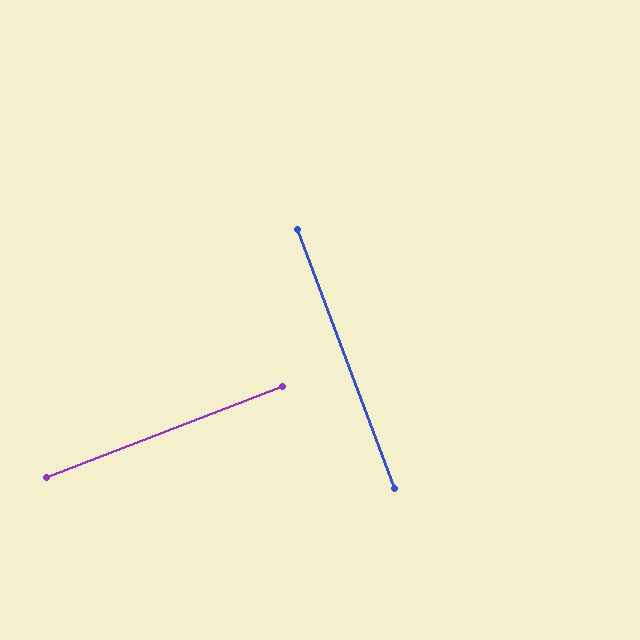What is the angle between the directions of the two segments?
Approximately 89 degrees.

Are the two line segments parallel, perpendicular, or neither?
Perpendicular — they meet at approximately 89°.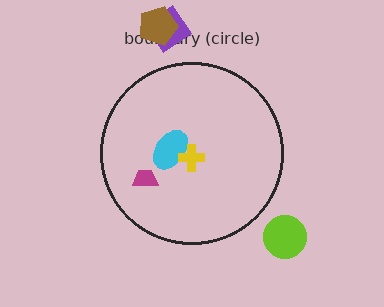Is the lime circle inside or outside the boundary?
Outside.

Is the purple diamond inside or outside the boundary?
Outside.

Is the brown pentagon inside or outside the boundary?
Outside.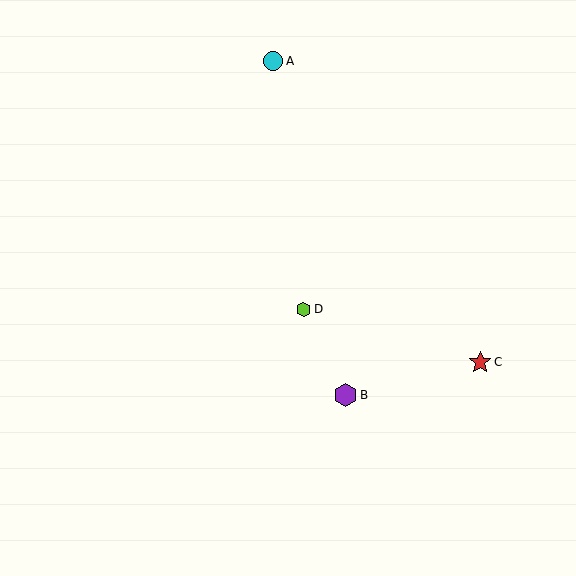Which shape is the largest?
The purple hexagon (labeled B) is the largest.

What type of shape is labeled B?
Shape B is a purple hexagon.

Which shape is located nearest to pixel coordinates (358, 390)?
The purple hexagon (labeled B) at (345, 395) is nearest to that location.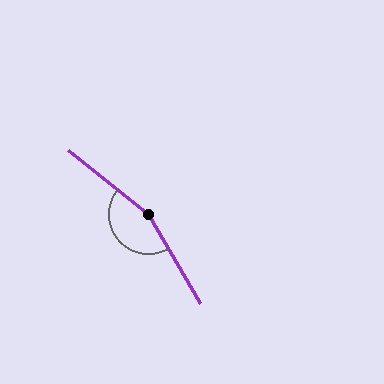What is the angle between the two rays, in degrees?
Approximately 159 degrees.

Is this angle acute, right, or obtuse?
It is obtuse.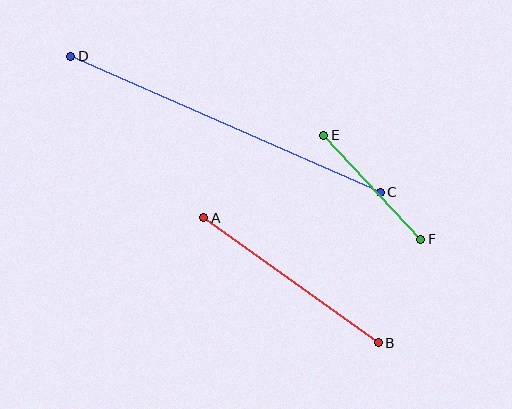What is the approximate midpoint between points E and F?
The midpoint is at approximately (372, 187) pixels.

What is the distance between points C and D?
The distance is approximately 338 pixels.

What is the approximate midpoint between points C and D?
The midpoint is at approximately (225, 124) pixels.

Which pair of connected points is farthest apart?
Points C and D are farthest apart.